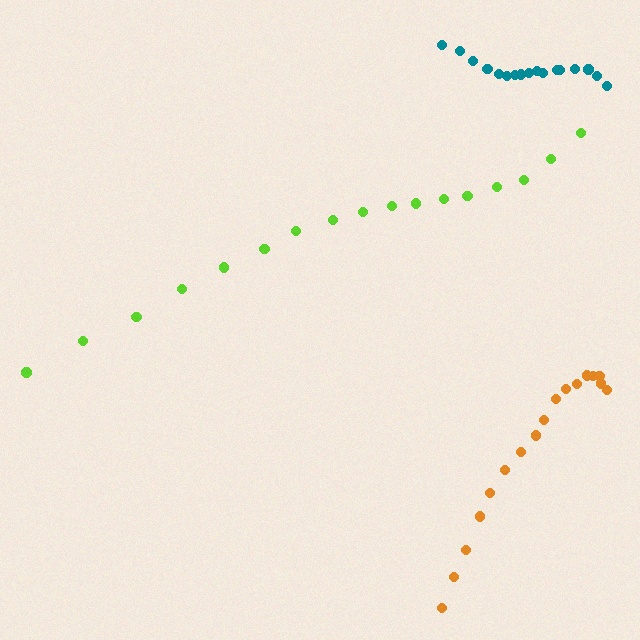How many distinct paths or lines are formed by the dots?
There are 3 distinct paths.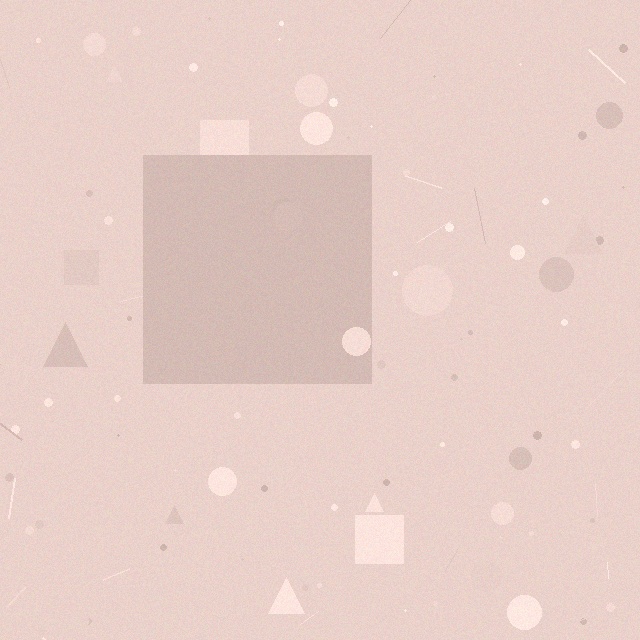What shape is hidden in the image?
A square is hidden in the image.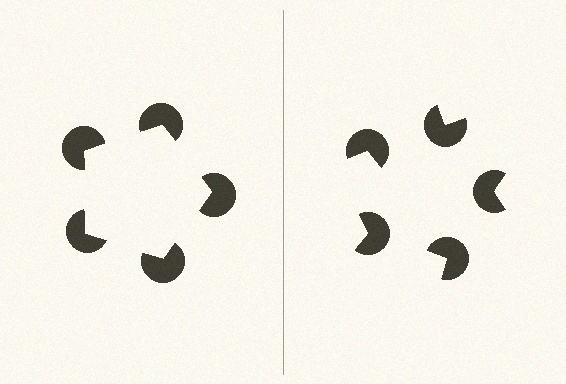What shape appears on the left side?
An illusory pentagon.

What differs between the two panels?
The pac-man discs are positioned identically on both sides; only the wedge orientations differ. On the left they align to a pentagon; on the right they are misaligned.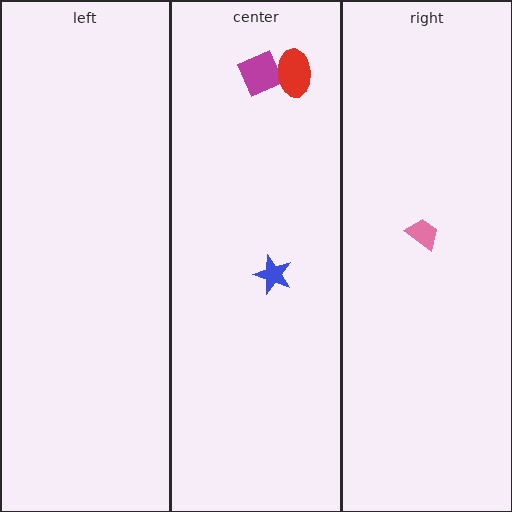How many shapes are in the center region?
3.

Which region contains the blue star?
The center region.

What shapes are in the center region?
The magenta diamond, the blue star, the red ellipse.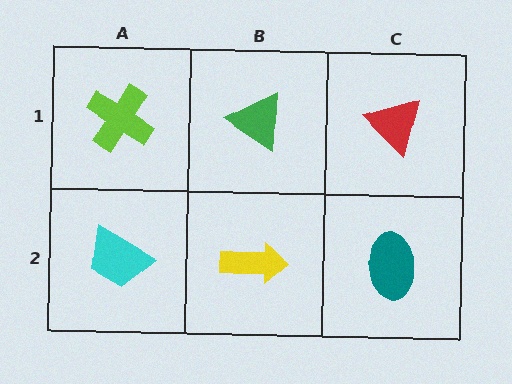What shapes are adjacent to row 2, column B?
A green triangle (row 1, column B), a cyan trapezoid (row 2, column A), a teal ellipse (row 2, column C).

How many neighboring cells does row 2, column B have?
3.